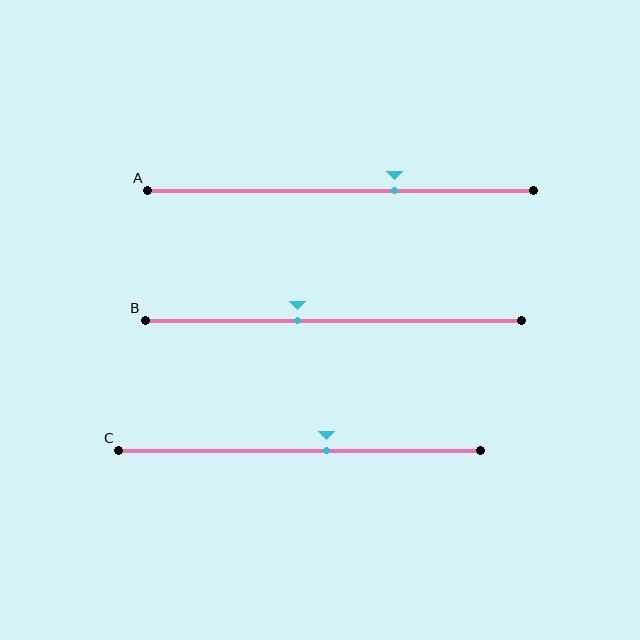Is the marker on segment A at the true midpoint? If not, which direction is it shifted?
No, the marker on segment A is shifted to the right by about 14% of the segment length.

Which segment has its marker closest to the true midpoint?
Segment C has its marker closest to the true midpoint.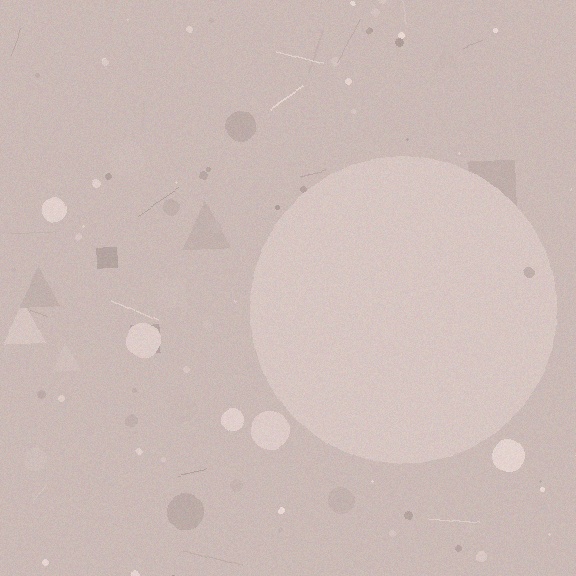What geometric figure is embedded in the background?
A circle is embedded in the background.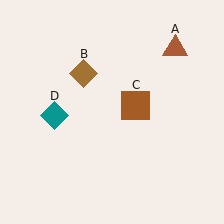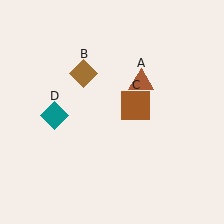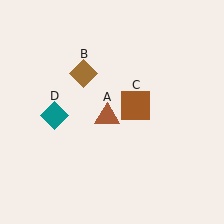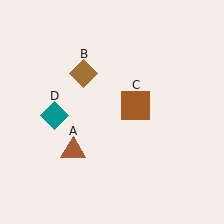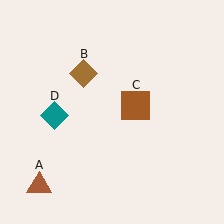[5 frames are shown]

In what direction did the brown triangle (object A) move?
The brown triangle (object A) moved down and to the left.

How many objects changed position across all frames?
1 object changed position: brown triangle (object A).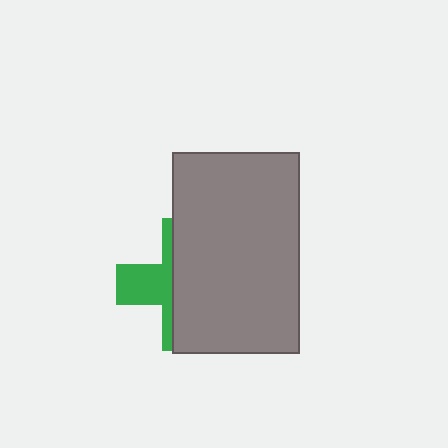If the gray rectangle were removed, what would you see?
You would see the complete green cross.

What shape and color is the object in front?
The object in front is a gray rectangle.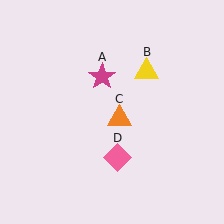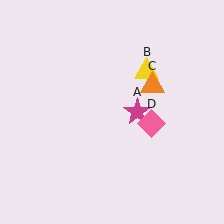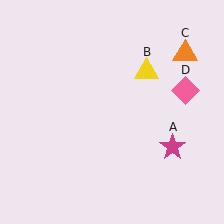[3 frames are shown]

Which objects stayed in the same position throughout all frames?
Yellow triangle (object B) remained stationary.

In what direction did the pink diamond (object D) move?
The pink diamond (object D) moved up and to the right.